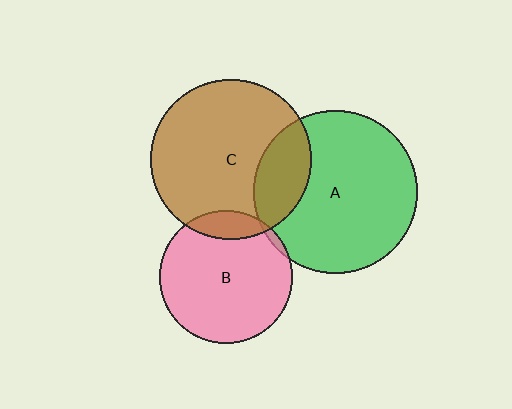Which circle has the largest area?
Circle A (green).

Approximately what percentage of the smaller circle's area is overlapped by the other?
Approximately 5%.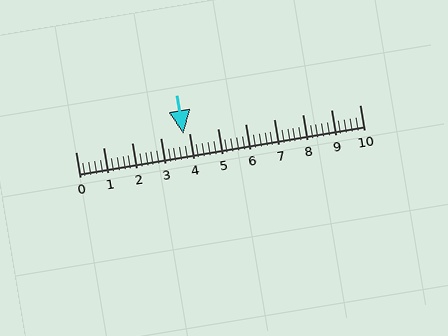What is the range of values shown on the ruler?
The ruler shows values from 0 to 10.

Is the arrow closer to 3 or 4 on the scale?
The arrow is closer to 4.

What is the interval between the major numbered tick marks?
The major tick marks are spaced 1 units apart.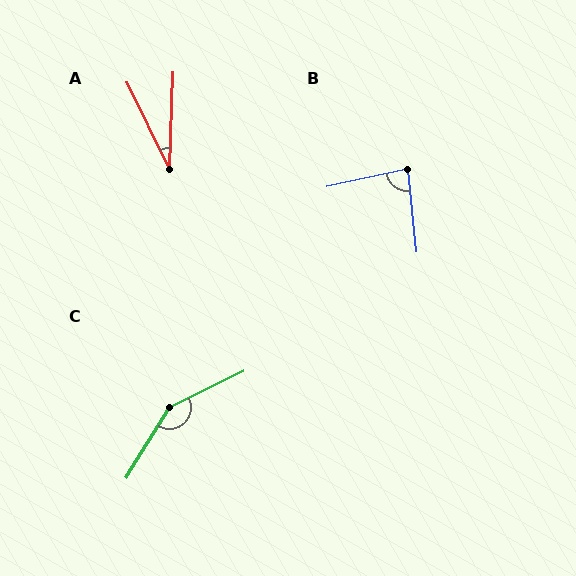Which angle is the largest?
C, at approximately 148 degrees.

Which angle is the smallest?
A, at approximately 28 degrees.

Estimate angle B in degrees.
Approximately 83 degrees.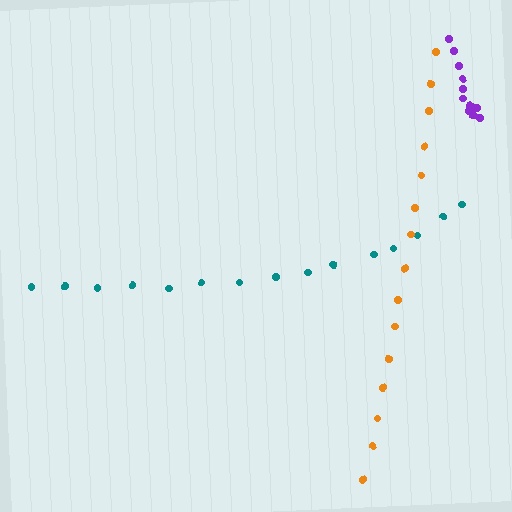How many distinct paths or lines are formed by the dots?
There are 3 distinct paths.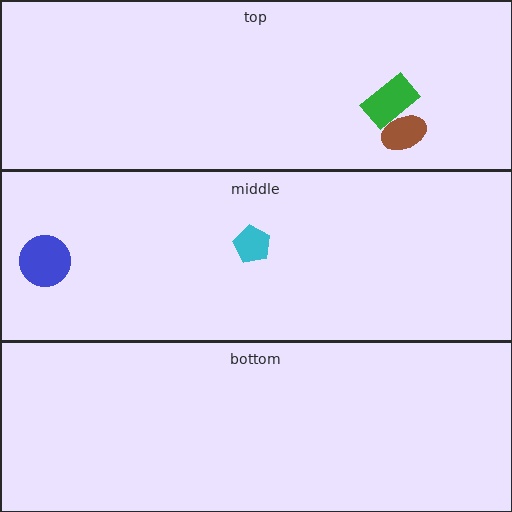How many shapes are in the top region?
2.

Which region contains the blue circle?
The middle region.